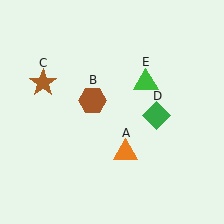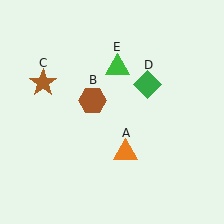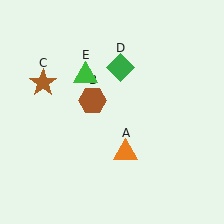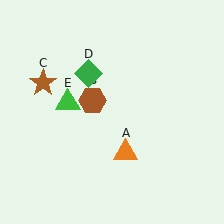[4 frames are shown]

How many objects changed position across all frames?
2 objects changed position: green diamond (object D), green triangle (object E).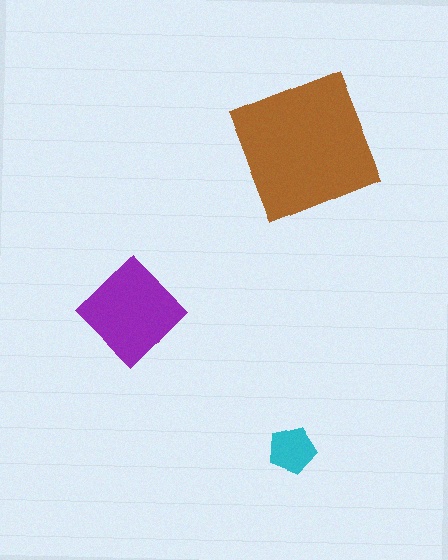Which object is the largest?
The brown square.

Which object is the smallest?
The cyan pentagon.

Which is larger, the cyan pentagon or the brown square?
The brown square.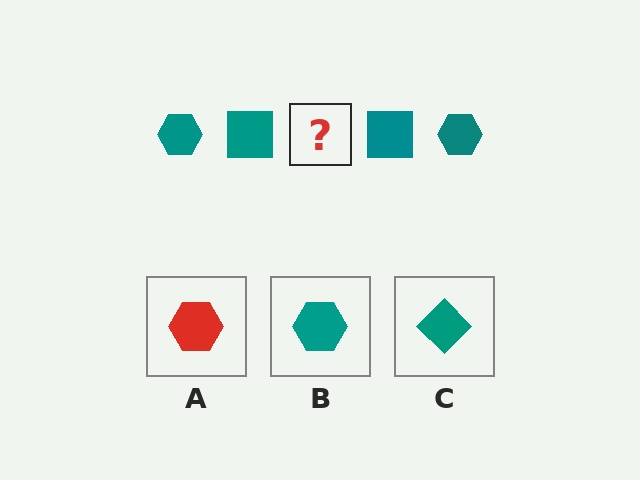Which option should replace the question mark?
Option B.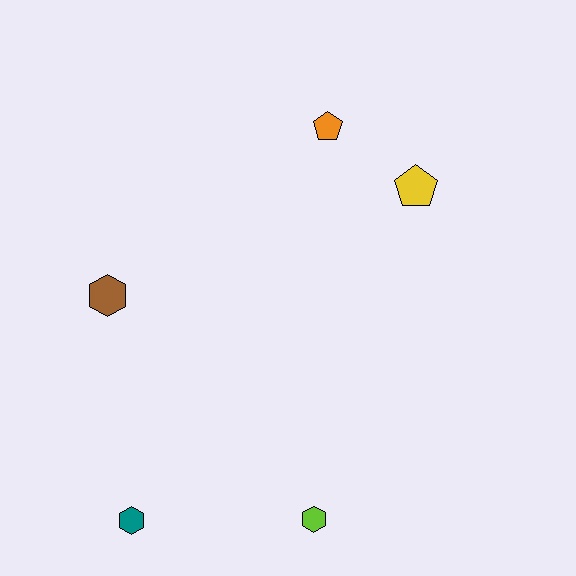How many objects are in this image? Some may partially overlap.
There are 5 objects.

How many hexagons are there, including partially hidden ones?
There are 3 hexagons.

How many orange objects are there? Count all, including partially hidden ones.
There is 1 orange object.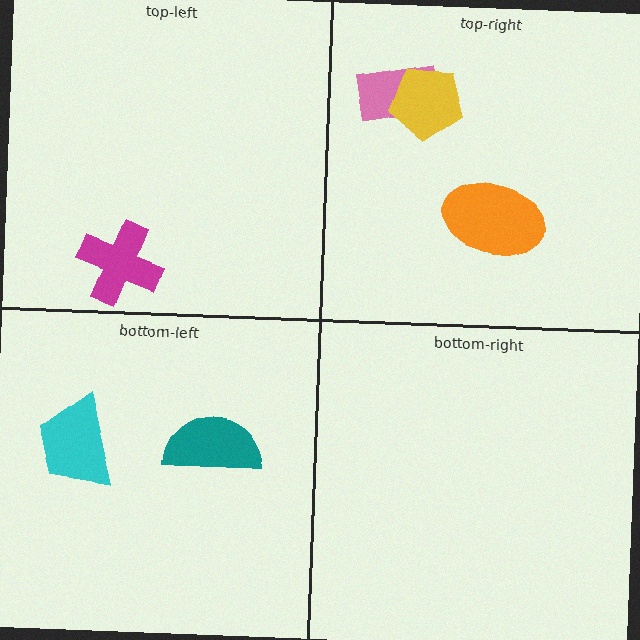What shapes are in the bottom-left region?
The cyan trapezoid, the teal semicircle.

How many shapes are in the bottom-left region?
2.